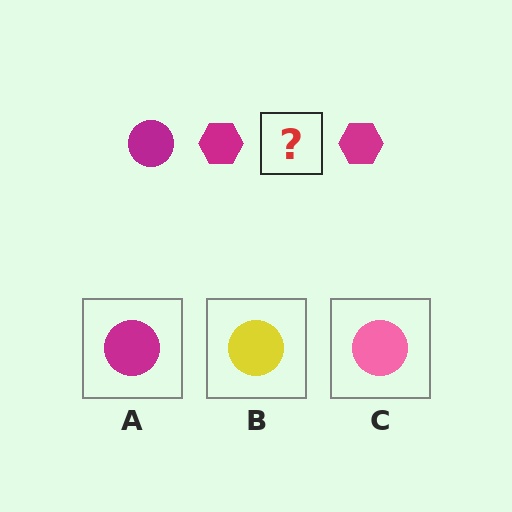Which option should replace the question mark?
Option A.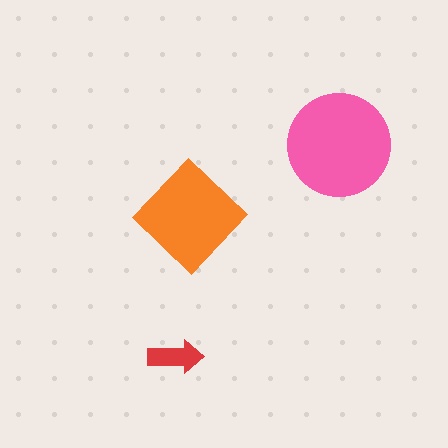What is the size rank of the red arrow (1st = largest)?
3rd.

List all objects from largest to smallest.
The pink circle, the orange diamond, the red arrow.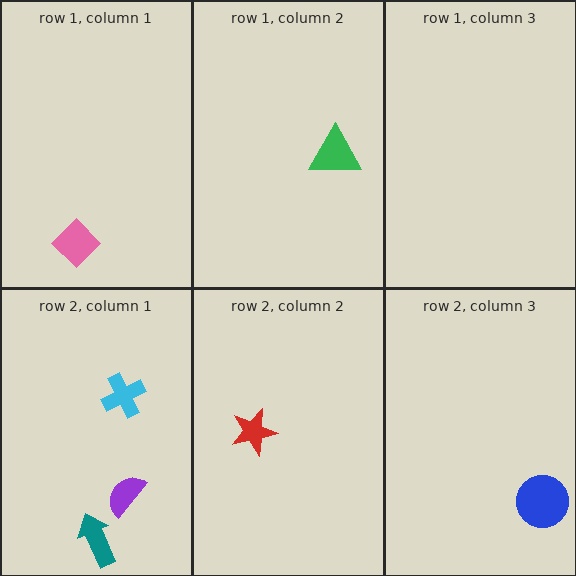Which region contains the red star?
The row 2, column 2 region.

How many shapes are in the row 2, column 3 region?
1.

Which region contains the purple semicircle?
The row 2, column 1 region.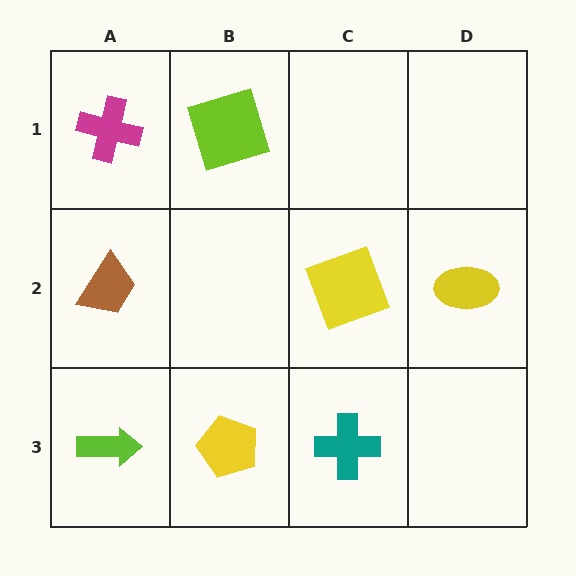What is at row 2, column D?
A yellow ellipse.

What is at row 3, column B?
A yellow pentagon.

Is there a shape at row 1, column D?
No, that cell is empty.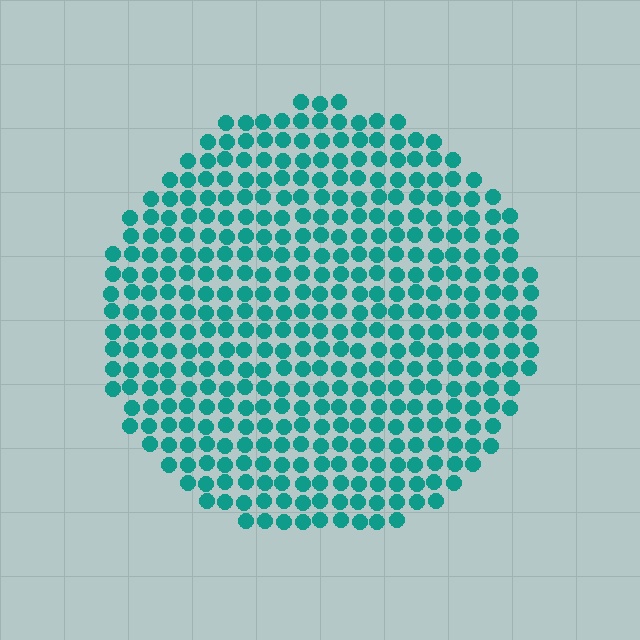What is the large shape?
The large shape is a circle.